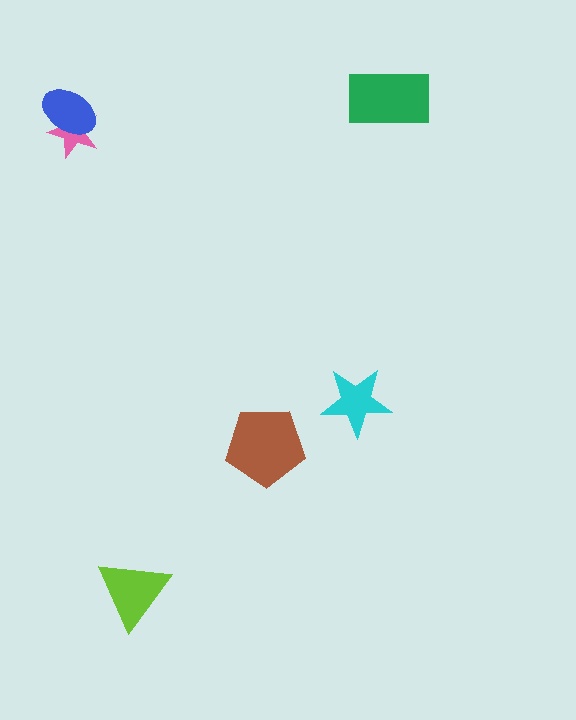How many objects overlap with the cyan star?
0 objects overlap with the cyan star.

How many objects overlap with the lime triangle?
0 objects overlap with the lime triangle.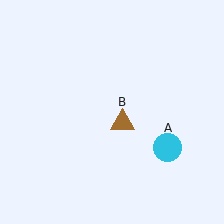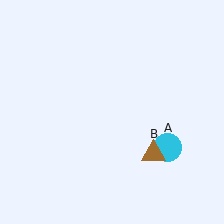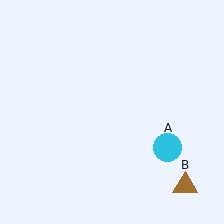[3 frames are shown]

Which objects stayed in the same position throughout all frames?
Cyan circle (object A) remained stationary.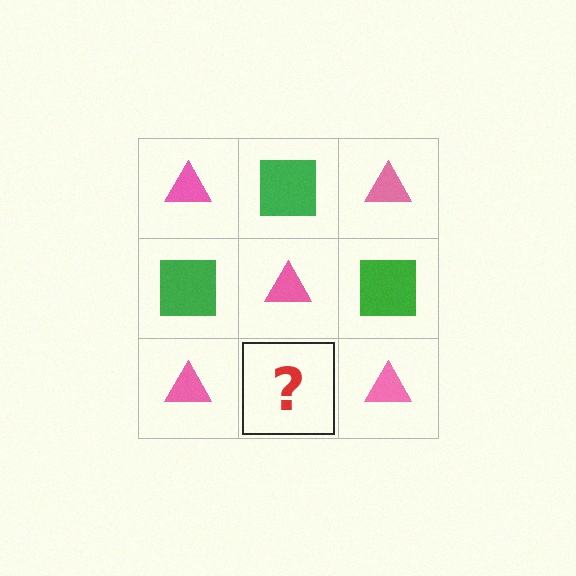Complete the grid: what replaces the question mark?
The question mark should be replaced with a green square.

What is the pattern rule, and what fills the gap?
The rule is that it alternates pink triangle and green square in a checkerboard pattern. The gap should be filled with a green square.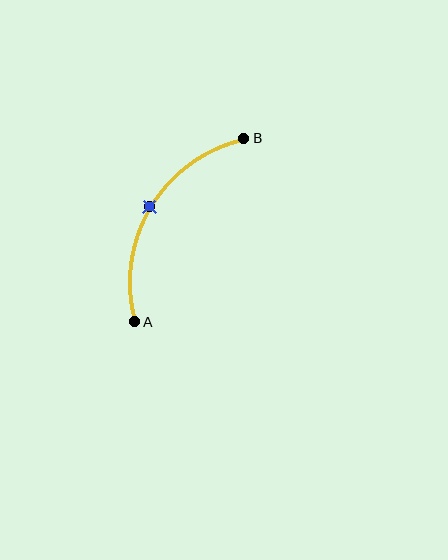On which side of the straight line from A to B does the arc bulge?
The arc bulges to the left of the straight line connecting A and B.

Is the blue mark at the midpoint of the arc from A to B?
Yes. The blue mark lies on the arc at equal arc-length from both A and B — it is the arc midpoint.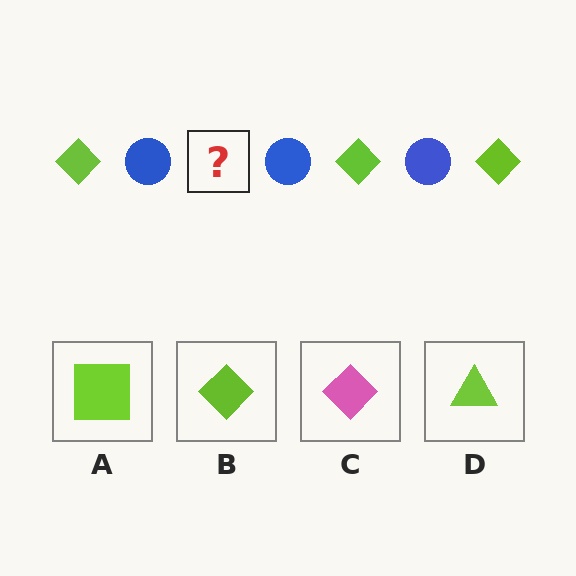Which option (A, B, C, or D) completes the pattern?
B.